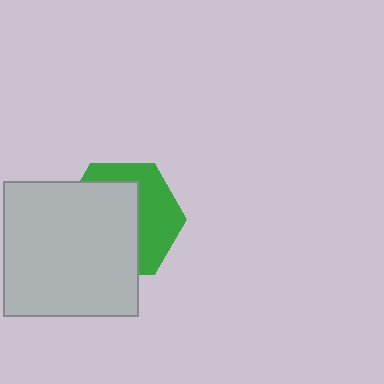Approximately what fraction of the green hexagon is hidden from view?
Roughly 59% of the green hexagon is hidden behind the light gray square.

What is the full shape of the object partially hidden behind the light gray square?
The partially hidden object is a green hexagon.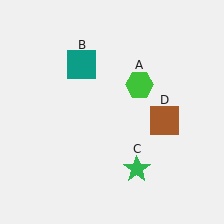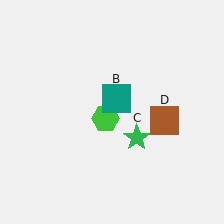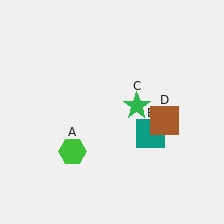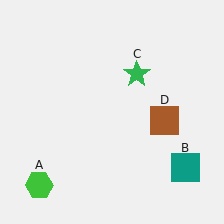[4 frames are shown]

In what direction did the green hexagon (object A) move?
The green hexagon (object A) moved down and to the left.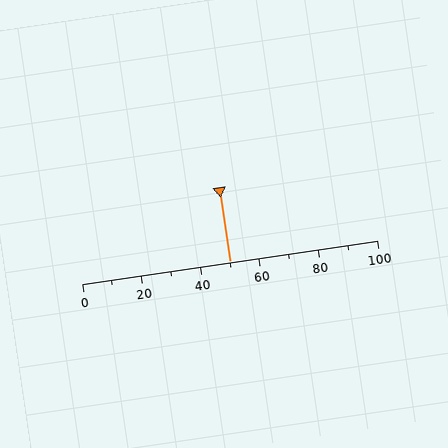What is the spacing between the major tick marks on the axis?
The major ticks are spaced 20 apart.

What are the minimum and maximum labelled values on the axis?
The axis runs from 0 to 100.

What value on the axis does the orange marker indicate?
The marker indicates approximately 50.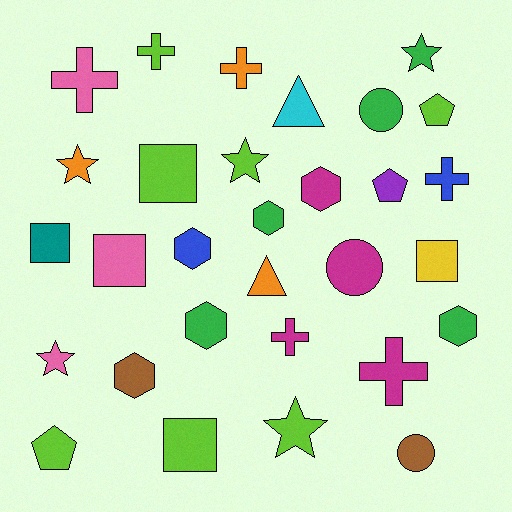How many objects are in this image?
There are 30 objects.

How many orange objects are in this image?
There are 3 orange objects.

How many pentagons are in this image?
There are 3 pentagons.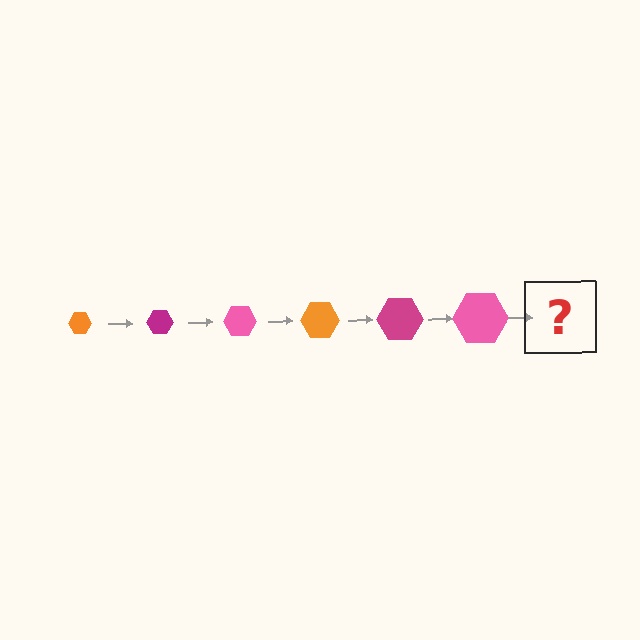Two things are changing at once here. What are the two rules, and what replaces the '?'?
The two rules are that the hexagon grows larger each step and the color cycles through orange, magenta, and pink. The '?' should be an orange hexagon, larger than the previous one.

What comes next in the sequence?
The next element should be an orange hexagon, larger than the previous one.